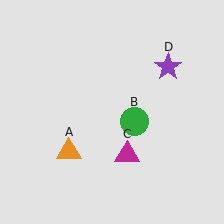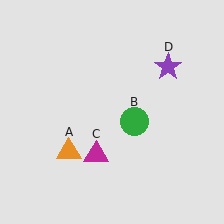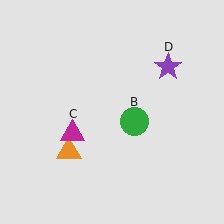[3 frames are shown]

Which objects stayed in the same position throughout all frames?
Orange triangle (object A) and green circle (object B) and purple star (object D) remained stationary.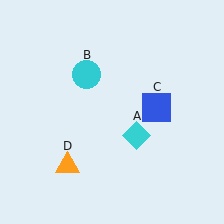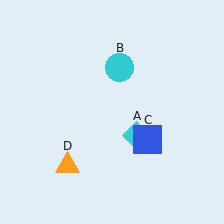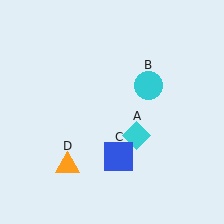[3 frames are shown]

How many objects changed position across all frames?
2 objects changed position: cyan circle (object B), blue square (object C).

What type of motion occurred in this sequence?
The cyan circle (object B), blue square (object C) rotated clockwise around the center of the scene.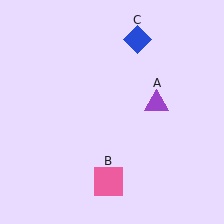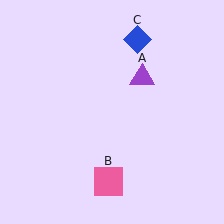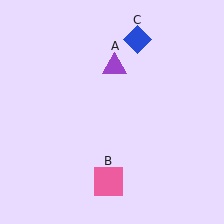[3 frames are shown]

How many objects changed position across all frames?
1 object changed position: purple triangle (object A).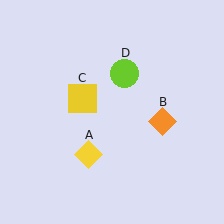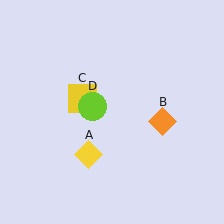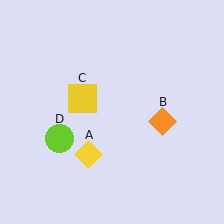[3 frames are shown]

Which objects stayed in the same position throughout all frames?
Yellow diamond (object A) and orange diamond (object B) and yellow square (object C) remained stationary.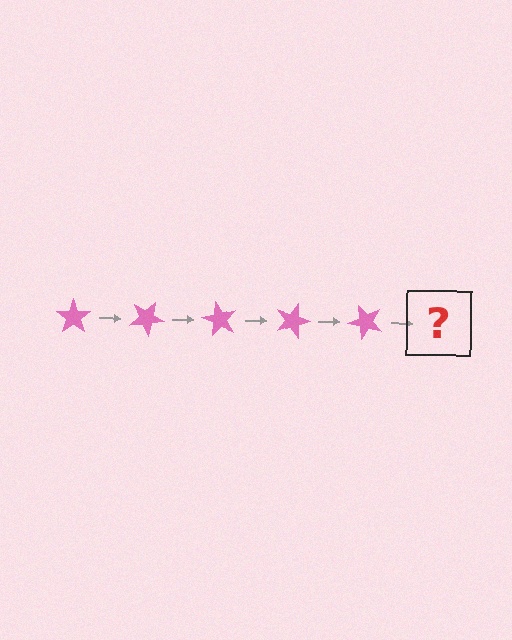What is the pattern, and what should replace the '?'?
The pattern is that the star rotates 30 degrees each step. The '?' should be a pink star rotated 150 degrees.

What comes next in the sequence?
The next element should be a pink star rotated 150 degrees.